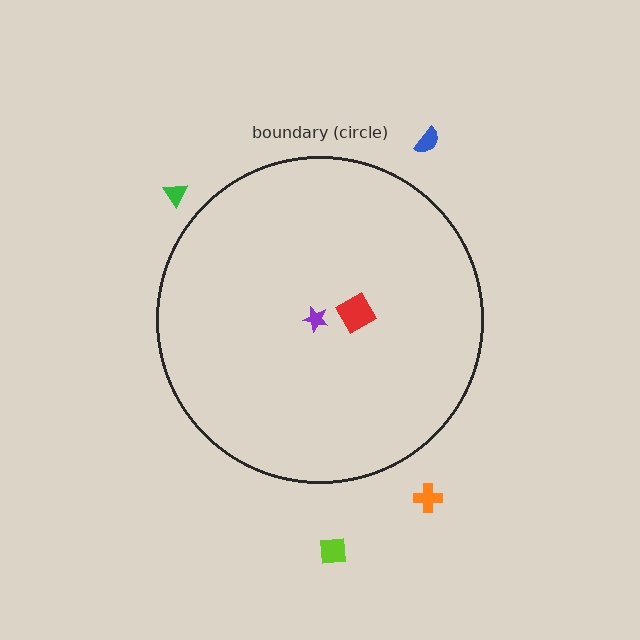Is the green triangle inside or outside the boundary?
Outside.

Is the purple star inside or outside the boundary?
Inside.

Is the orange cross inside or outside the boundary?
Outside.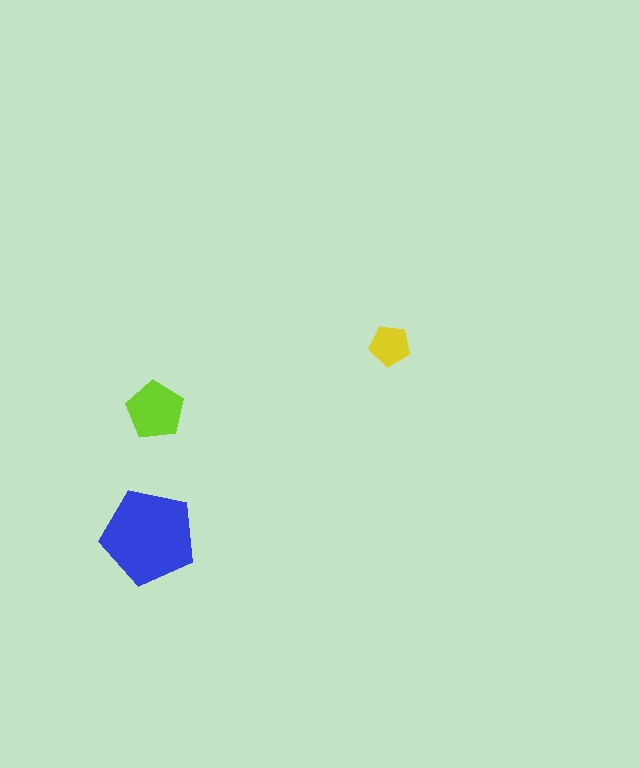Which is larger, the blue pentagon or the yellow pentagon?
The blue one.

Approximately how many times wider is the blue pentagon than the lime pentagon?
About 1.5 times wider.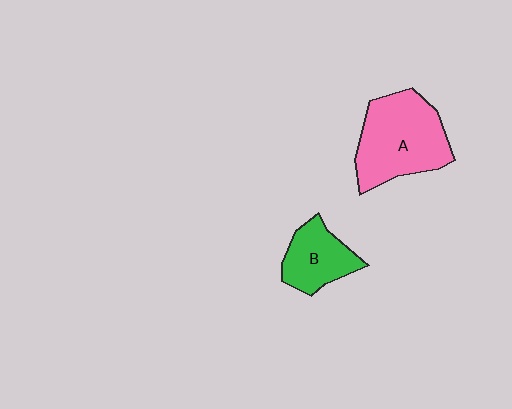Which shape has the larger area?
Shape A (pink).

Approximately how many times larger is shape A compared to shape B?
Approximately 1.8 times.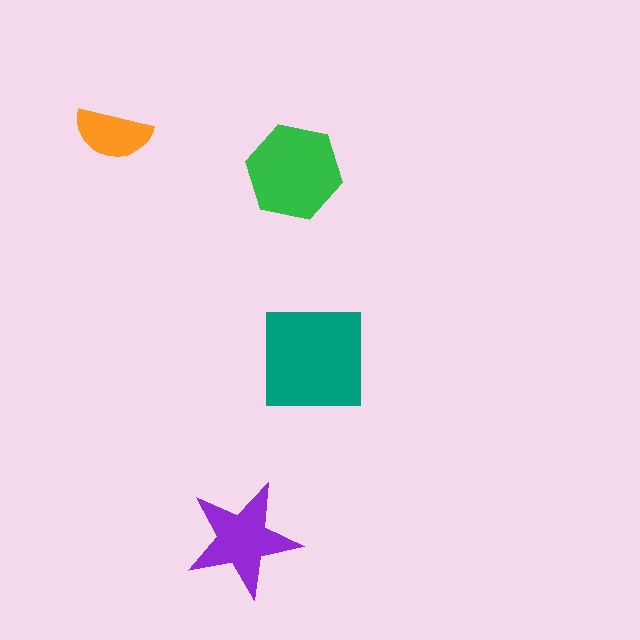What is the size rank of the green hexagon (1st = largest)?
2nd.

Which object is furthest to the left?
The orange semicircle is leftmost.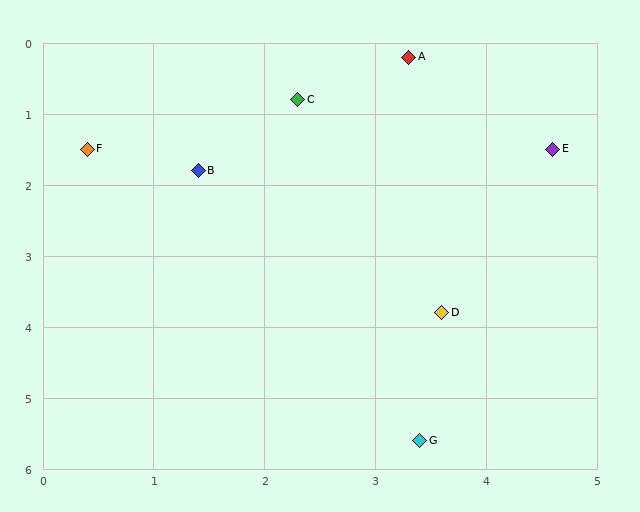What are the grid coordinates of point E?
Point E is at approximately (4.6, 1.5).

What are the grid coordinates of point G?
Point G is at approximately (3.4, 5.6).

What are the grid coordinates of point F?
Point F is at approximately (0.4, 1.5).